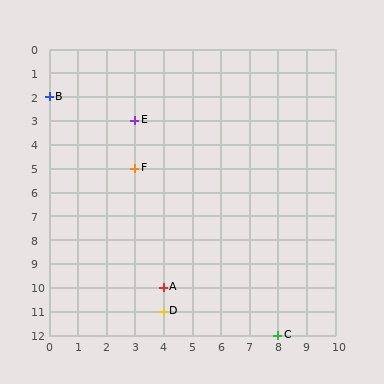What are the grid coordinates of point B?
Point B is at grid coordinates (0, 2).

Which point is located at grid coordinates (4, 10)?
Point A is at (4, 10).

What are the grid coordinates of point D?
Point D is at grid coordinates (4, 11).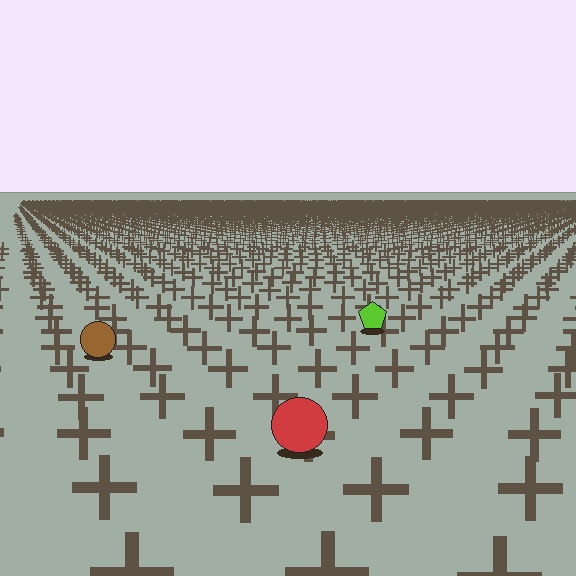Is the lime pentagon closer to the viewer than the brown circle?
No. The brown circle is closer — you can tell from the texture gradient: the ground texture is coarser near it.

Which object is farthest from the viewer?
The lime pentagon is farthest from the viewer. It appears smaller and the ground texture around it is denser.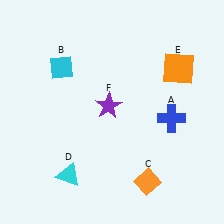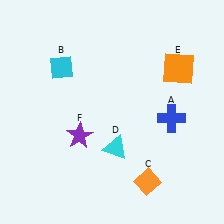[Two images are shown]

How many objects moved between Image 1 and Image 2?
2 objects moved between the two images.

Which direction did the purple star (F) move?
The purple star (F) moved down.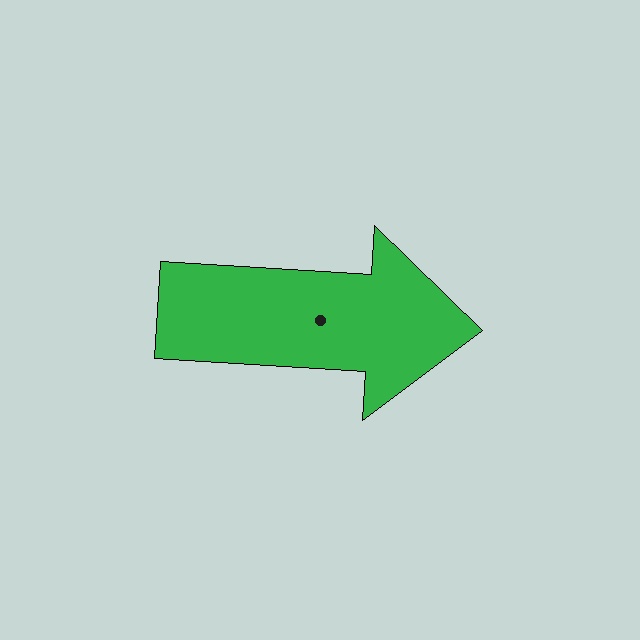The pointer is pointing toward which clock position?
Roughly 3 o'clock.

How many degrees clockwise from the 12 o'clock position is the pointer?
Approximately 94 degrees.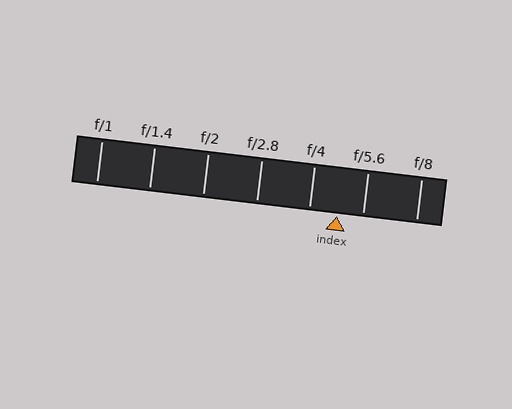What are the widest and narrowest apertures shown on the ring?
The widest aperture shown is f/1 and the narrowest is f/8.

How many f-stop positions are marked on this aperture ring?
There are 7 f-stop positions marked.